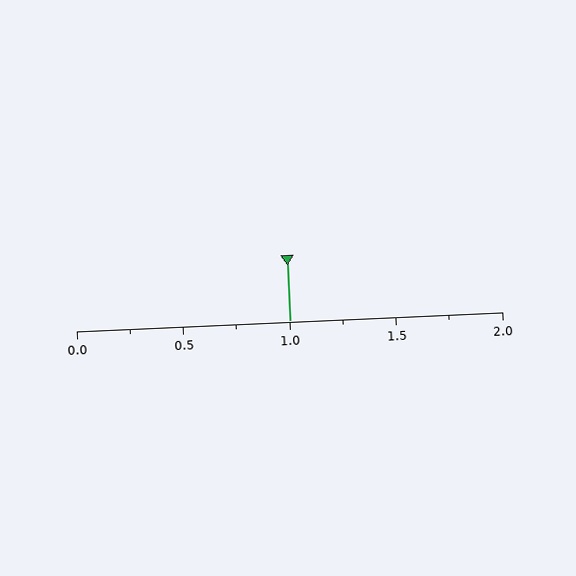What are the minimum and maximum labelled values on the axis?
The axis runs from 0.0 to 2.0.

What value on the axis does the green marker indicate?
The marker indicates approximately 1.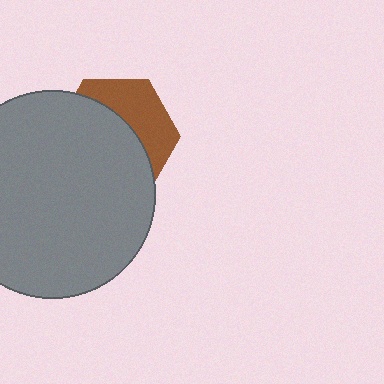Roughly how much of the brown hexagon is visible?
A small part of it is visible (roughly 37%).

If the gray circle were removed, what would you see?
You would see the complete brown hexagon.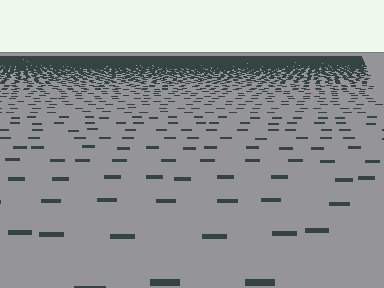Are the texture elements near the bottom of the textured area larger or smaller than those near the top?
Larger. Near the bottom, elements are closer to the viewer and appear at a bigger on-screen size.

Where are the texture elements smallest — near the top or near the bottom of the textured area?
Near the top.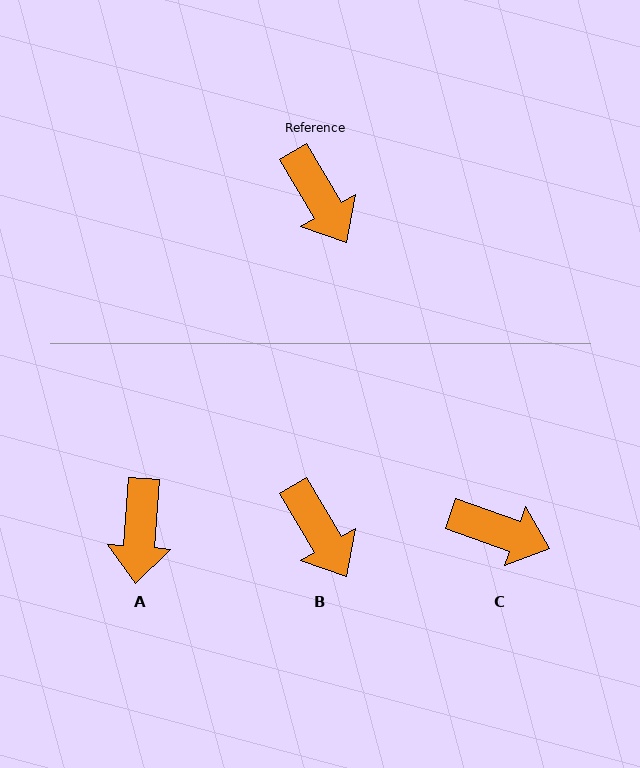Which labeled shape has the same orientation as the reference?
B.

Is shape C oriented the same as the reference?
No, it is off by about 40 degrees.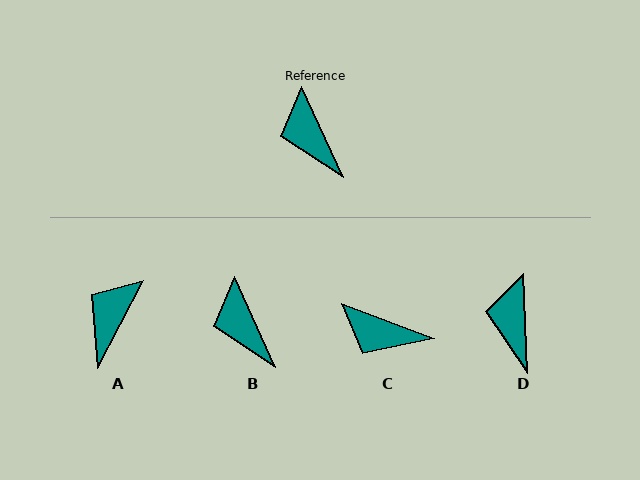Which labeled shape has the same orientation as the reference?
B.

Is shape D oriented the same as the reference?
No, it is off by about 22 degrees.